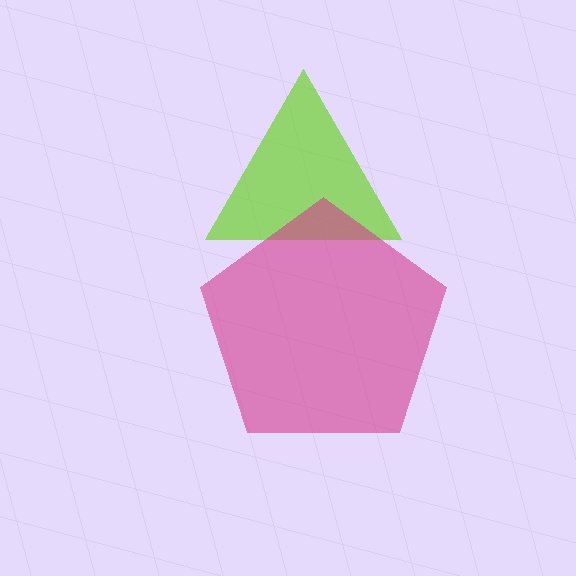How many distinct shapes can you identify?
There are 2 distinct shapes: a lime triangle, a magenta pentagon.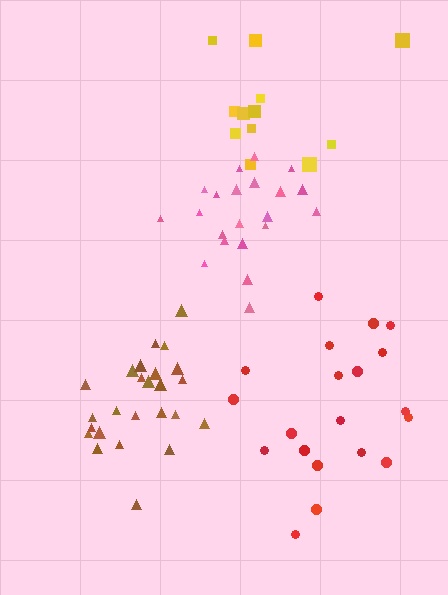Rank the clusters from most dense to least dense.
pink, brown, yellow, red.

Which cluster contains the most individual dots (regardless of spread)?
Brown (25).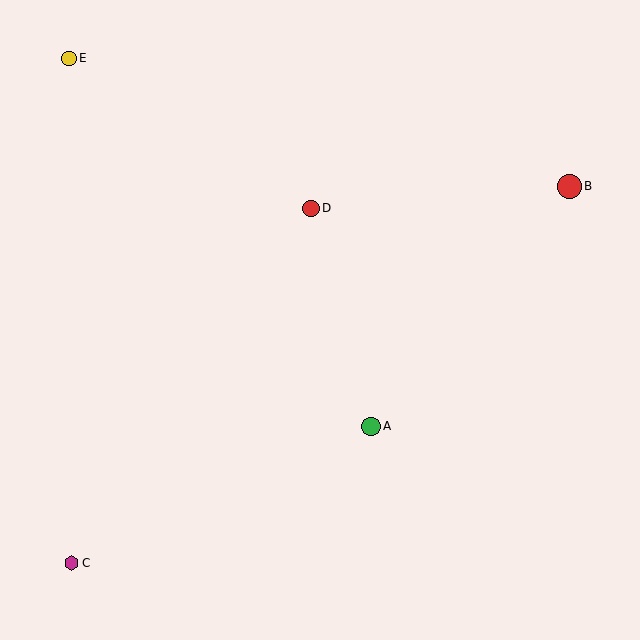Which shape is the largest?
The red circle (labeled B) is the largest.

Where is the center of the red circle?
The center of the red circle is at (569, 186).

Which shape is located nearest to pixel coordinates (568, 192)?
The red circle (labeled B) at (569, 186) is nearest to that location.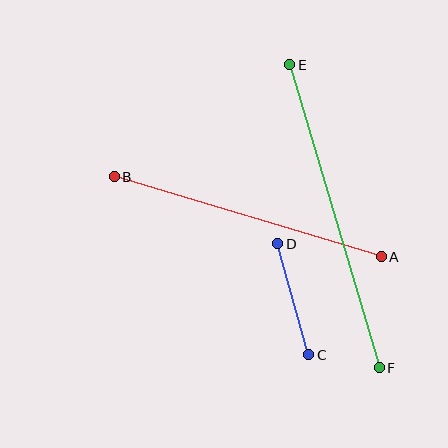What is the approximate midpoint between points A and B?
The midpoint is at approximately (248, 217) pixels.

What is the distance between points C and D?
The distance is approximately 115 pixels.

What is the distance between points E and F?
The distance is approximately 316 pixels.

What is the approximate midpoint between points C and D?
The midpoint is at approximately (293, 299) pixels.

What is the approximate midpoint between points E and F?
The midpoint is at approximately (334, 216) pixels.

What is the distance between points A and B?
The distance is approximately 279 pixels.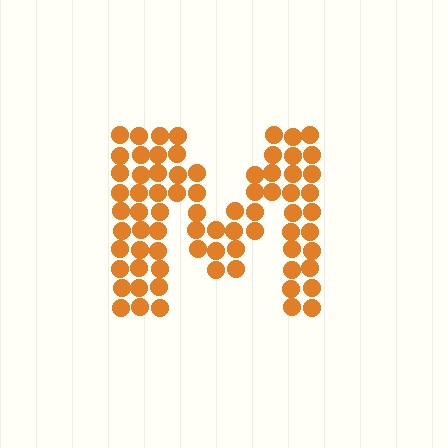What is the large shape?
The large shape is the letter M.